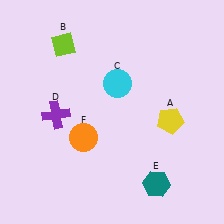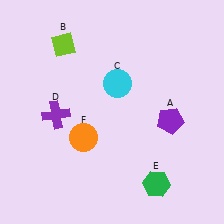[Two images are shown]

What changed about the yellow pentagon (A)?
In Image 1, A is yellow. In Image 2, it changed to purple.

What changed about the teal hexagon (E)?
In Image 1, E is teal. In Image 2, it changed to green.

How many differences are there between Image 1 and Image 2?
There are 2 differences between the two images.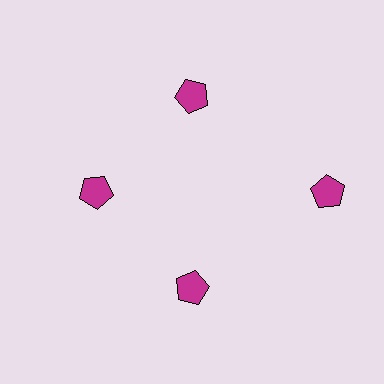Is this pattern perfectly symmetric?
No. The 4 magenta pentagons are arranged in a ring, but one element near the 3 o'clock position is pushed outward from the center, breaking the 4-fold rotational symmetry.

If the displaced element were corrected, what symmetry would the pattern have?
It would have 4-fold rotational symmetry — the pattern would map onto itself every 90 degrees.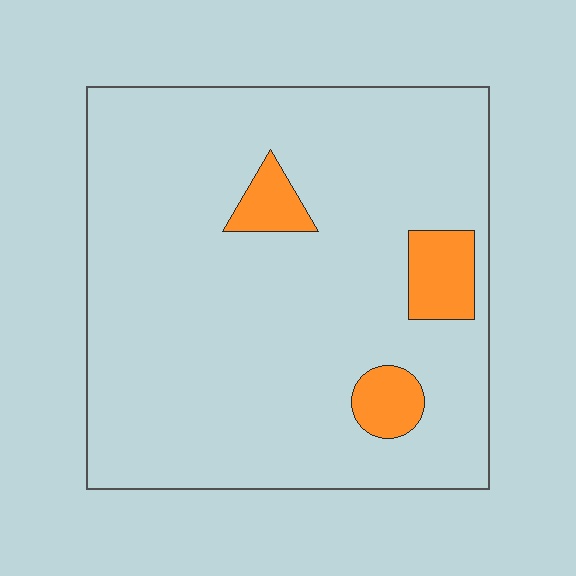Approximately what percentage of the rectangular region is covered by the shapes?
Approximately 10%.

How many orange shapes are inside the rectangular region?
3.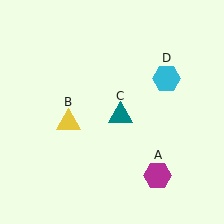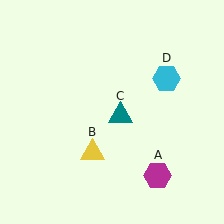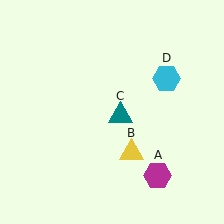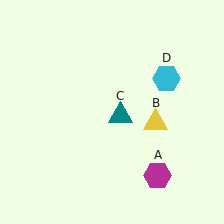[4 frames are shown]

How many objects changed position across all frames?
1 object changed position: yellow triangle (object B).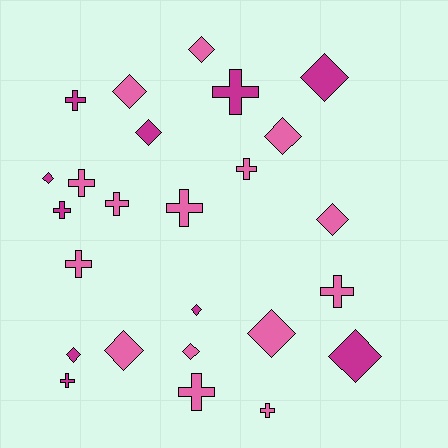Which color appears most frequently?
Pink, with 15 objects.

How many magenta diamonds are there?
There are 6 magenta diamonds.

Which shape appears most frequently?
Diamond, with 13 objects.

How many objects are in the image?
There are 25 objects.